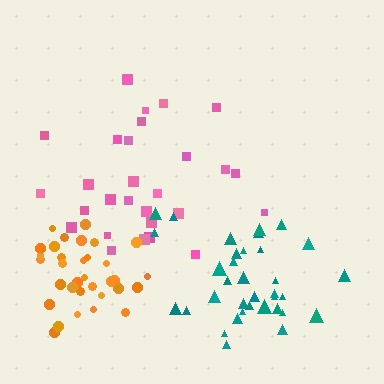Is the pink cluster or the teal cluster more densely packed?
Teal.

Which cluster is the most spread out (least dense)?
Pink.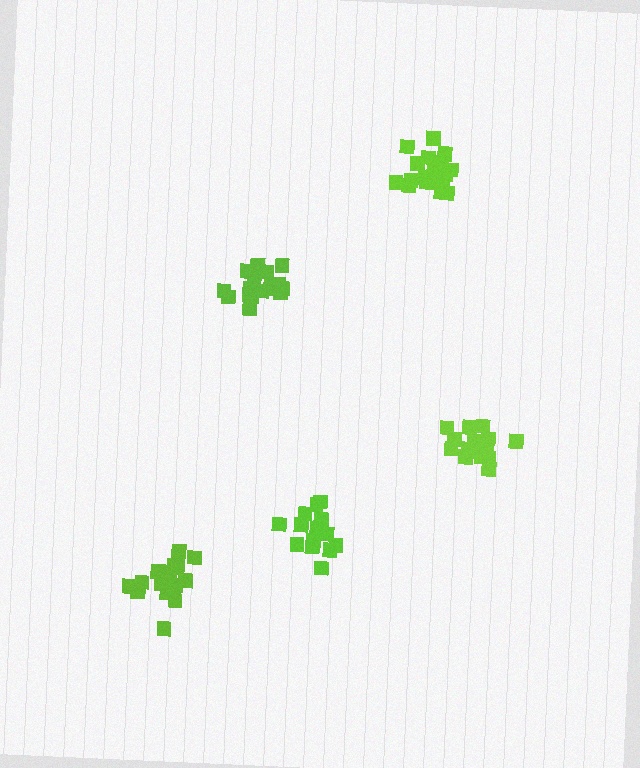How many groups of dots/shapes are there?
There are 5 groups.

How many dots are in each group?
Group 1: 20 dots, Group 2: 18 dots, Group 3: 15 dots, Group 4: 17 dots, Group 5: 19 dots (89 total).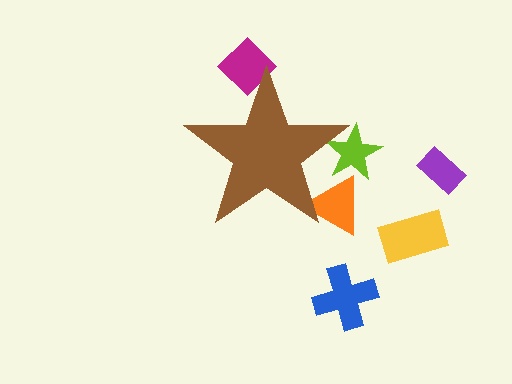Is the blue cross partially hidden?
No, the blue cross is fully visible.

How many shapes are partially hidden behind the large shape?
3 shapes are partially hidden.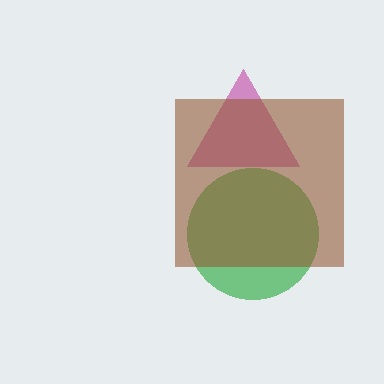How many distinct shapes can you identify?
There are 3 distinct shapes: a green circle, a magenta triangle, a brown square.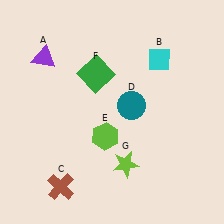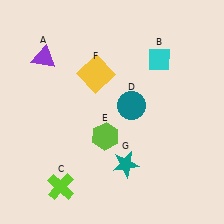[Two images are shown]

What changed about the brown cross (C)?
In Image 1, C is brown. In Image 2, it changed to lime.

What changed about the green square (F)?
In Image 1, F is green. In Image 2, it changed to yellow.